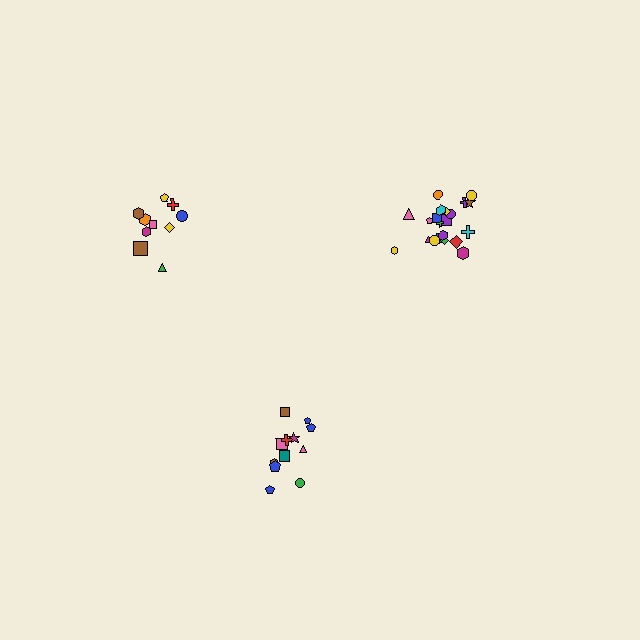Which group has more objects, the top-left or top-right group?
The top-right group.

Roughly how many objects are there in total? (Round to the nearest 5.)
Roughly 45 objects in total.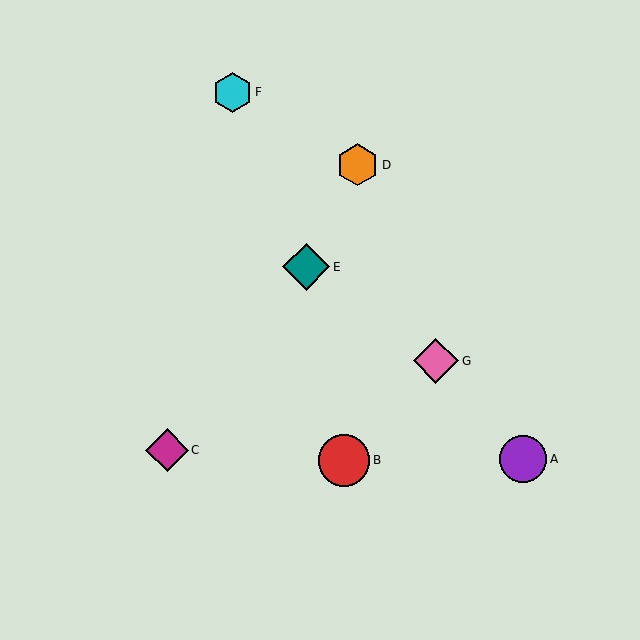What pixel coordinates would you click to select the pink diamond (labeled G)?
Click at (436, 361) to select the pink diamond G.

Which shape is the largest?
The red circle (labeled B) is the largest.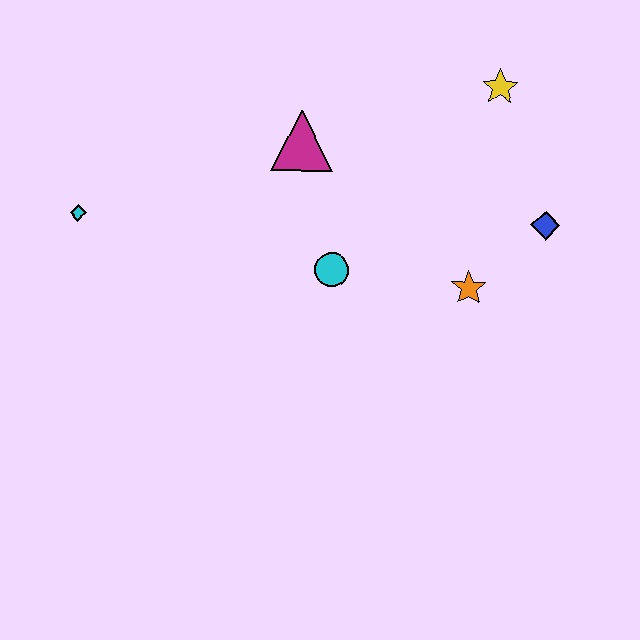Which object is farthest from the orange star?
The cyan diamond is farthest from the orange star.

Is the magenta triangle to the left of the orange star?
Yes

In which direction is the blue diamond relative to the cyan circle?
The blue diamond is to the right of the cyan circle.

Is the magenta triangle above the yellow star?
No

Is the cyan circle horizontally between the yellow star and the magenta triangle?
Yes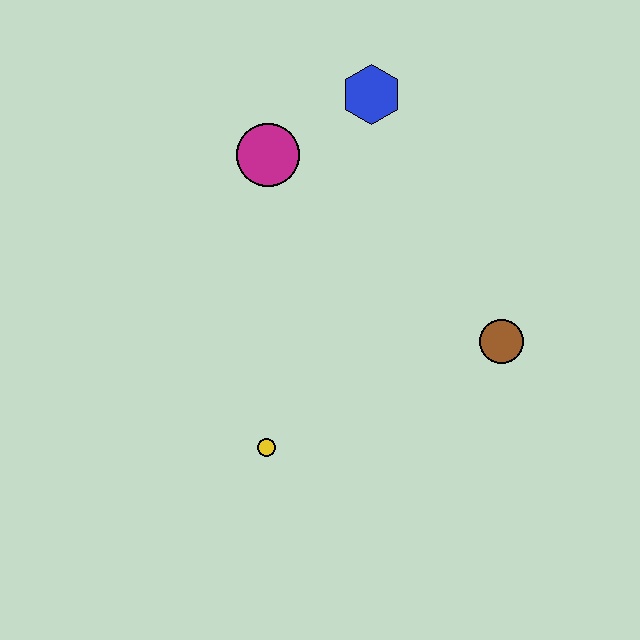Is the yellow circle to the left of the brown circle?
Yes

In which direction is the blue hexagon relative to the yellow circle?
The blue hexagon is above the yellow circle.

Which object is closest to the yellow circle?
The brown circle is closest to the yellow circle.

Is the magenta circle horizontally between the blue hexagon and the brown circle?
No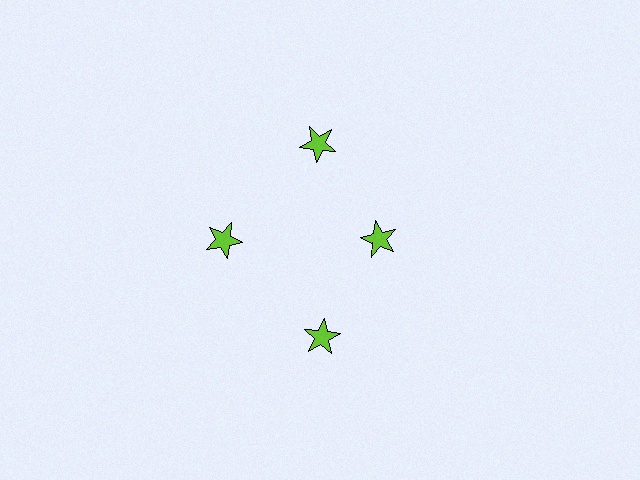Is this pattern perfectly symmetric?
No. The 4 lime stars are arranged in a ring, but one element near the 3 o'clock position is pulled inward toward the center, breaking the 4-fold rotational symmetry.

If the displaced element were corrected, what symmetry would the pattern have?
It would have 4-fold rotational symmetry — the pattern would map onto itself every 90 degrees.